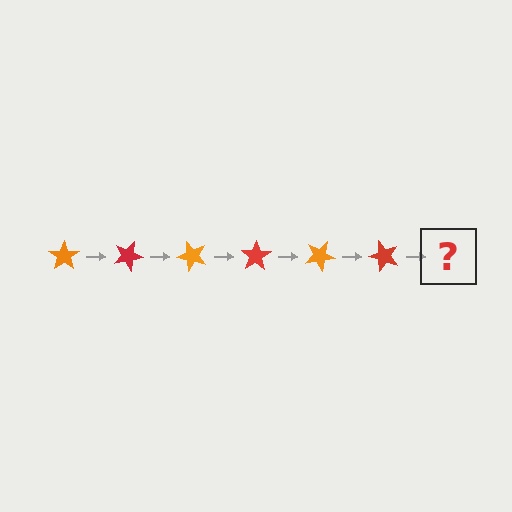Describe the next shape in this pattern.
It should be an orange star, rotated 150 degrees from the start.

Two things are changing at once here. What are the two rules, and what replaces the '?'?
The two rules are that it rotates 25 degrees each step and the color cycles through orange and red. The '?' should be an orange star, rotated 150 degrees from the start.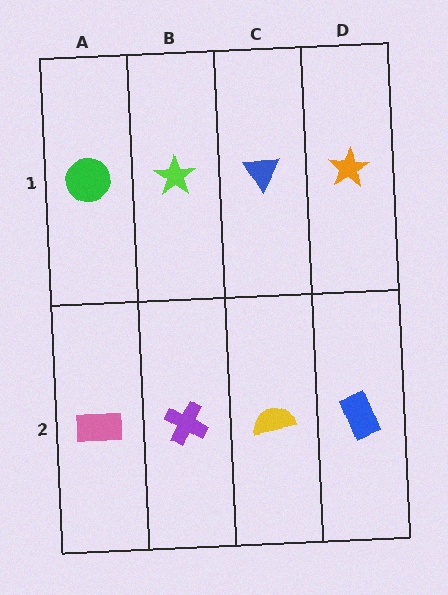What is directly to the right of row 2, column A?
A purple cross.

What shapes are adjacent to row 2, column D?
An orange star (row 1, column D), a yellow semicircle (row 2, column C).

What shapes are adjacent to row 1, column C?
A yellow semicircle (row 2, column C), a lime star (row 1, column B), an orange star (row 1, column D).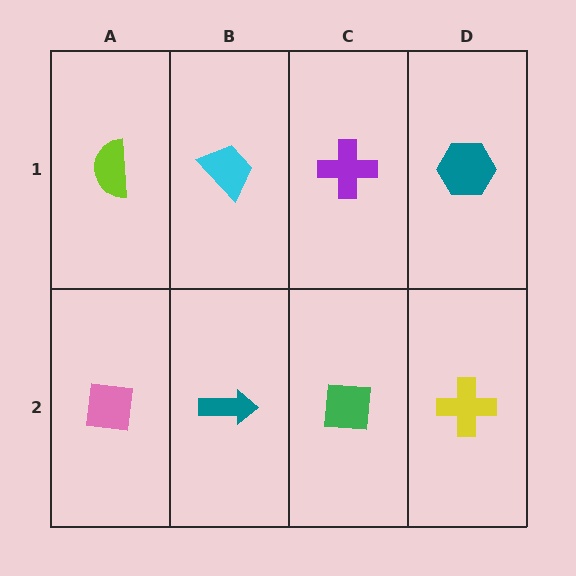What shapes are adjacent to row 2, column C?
A purple cross (row 1, column C), a teal arrow (row 2, column B), a yellow cross (row 2, column D).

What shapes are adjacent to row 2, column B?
A cyan trapezoid (row 1, column B), a pink square (row 2, column A), a green square (row 2, column C).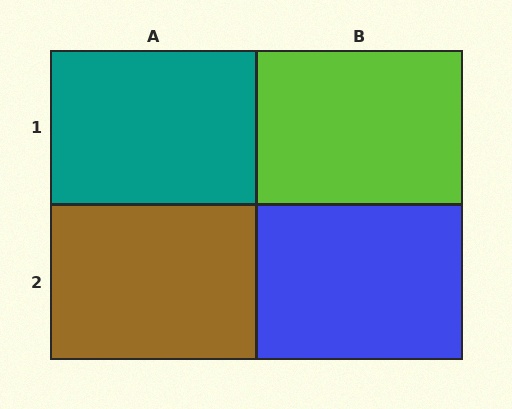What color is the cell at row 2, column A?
Brown.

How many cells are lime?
1 cell is lime.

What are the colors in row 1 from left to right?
Teal, lime.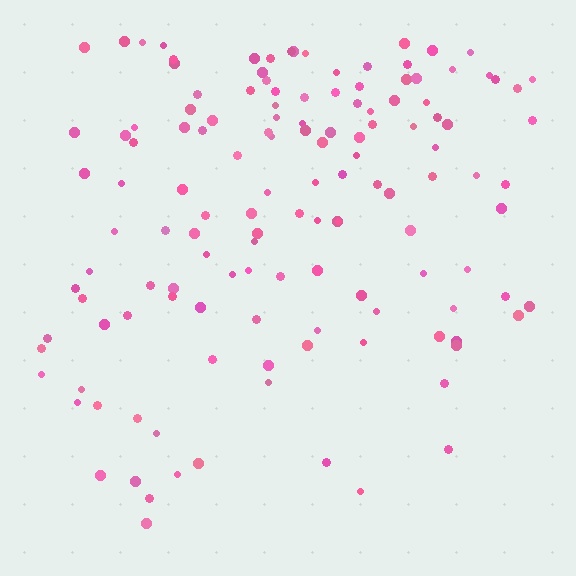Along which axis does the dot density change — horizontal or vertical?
Vertical.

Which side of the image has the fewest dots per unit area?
The bottom.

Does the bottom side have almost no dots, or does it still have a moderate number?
Still a moderate number, just noticeably fewer than the top.